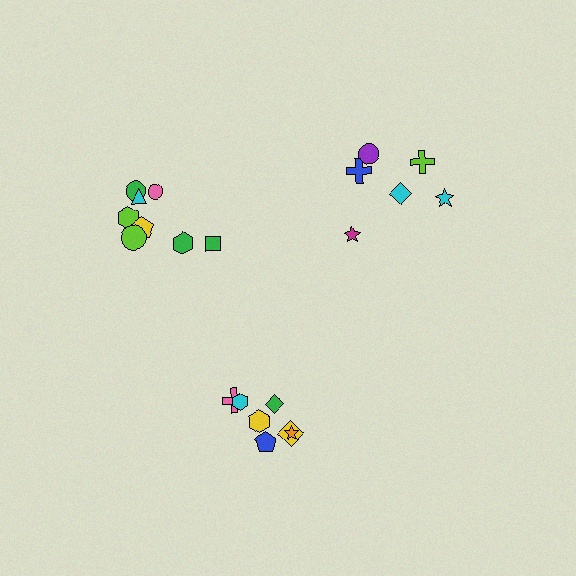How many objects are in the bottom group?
There are 7 objects.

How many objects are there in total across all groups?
There are 21 objects.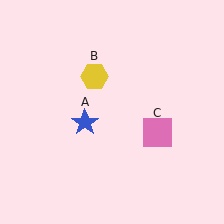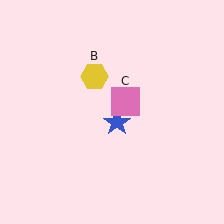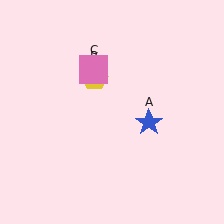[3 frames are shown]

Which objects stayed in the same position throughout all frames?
Yellow hexagon (object B) remained stationary.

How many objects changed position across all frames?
2 objects changed position: blue star (object A), pink square (object C).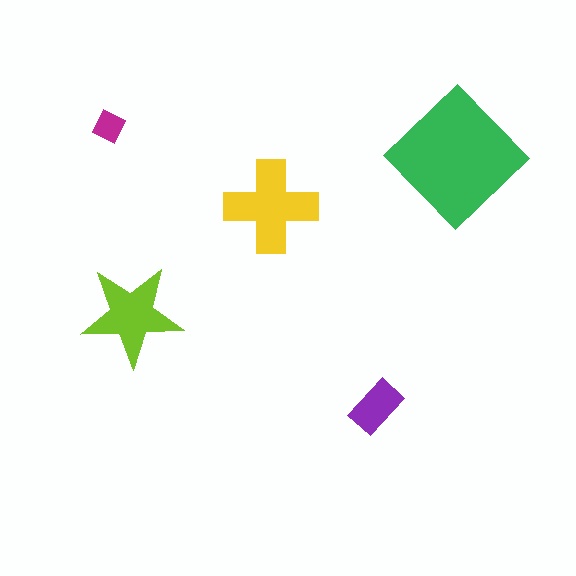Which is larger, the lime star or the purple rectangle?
The lime star.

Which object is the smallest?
The magenta diamond.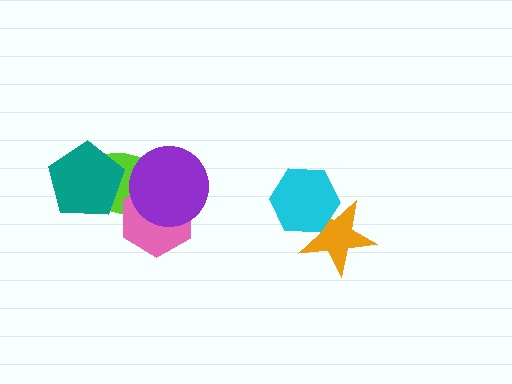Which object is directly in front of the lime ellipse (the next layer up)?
The teal pentagon is directly in front of the lime ellipse.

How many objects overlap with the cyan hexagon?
1 object overlaps with the cyan hexagon.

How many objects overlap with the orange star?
1 object overlaps with the orange star.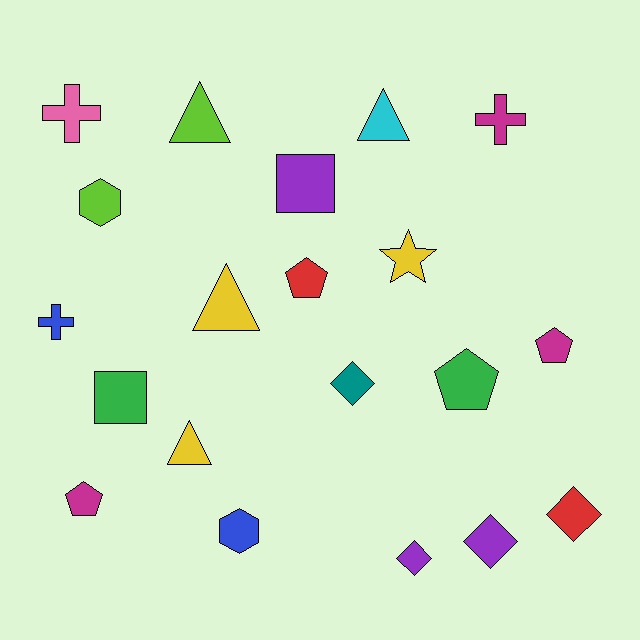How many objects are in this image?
There are 20 objects.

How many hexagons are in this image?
There are 2 hexagons.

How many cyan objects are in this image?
There is 1 cyan object.